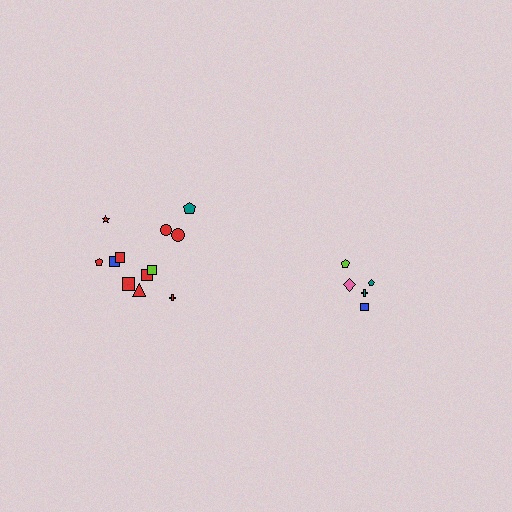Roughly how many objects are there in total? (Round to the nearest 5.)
Roughly 15 objects in total.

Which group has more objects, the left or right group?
The left group.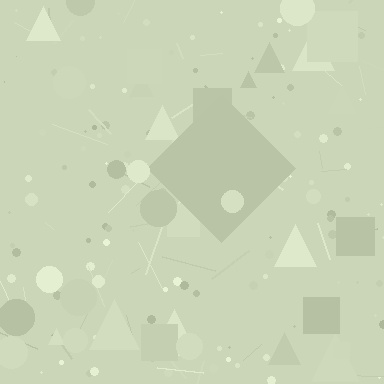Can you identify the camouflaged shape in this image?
The camouflaged shape is a diamond.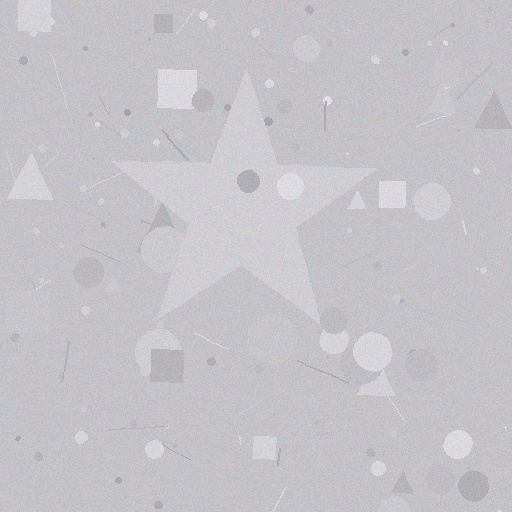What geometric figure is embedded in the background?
A star is embedded in the background.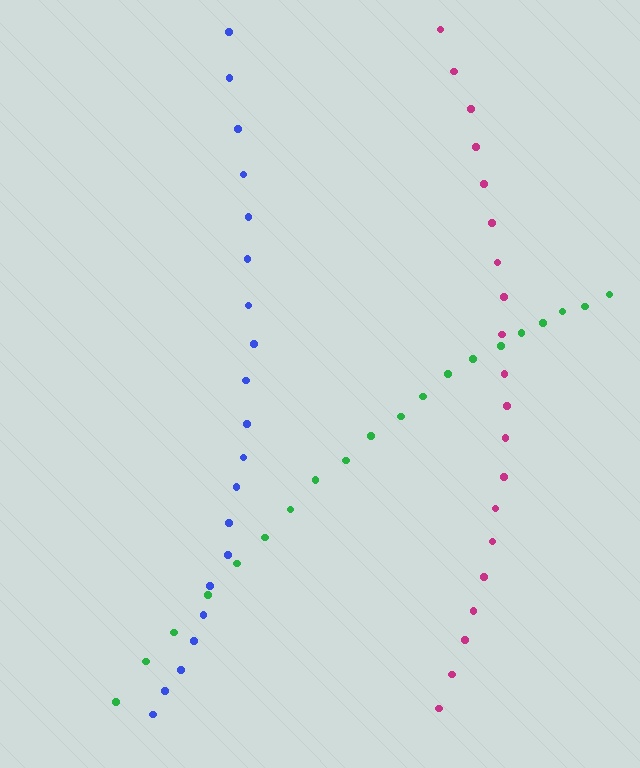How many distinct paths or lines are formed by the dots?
There are 3 distinct paths.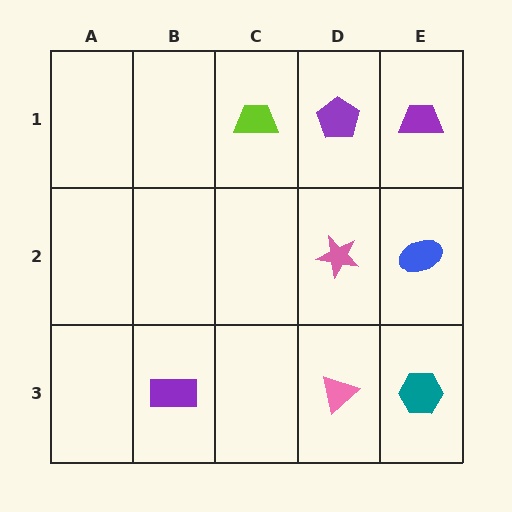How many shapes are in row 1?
3 shapes.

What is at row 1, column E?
A purple trapezoid.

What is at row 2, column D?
A pink star.